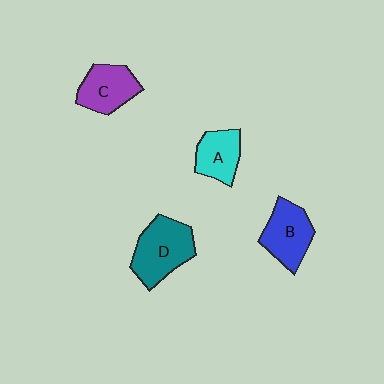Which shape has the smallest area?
Shape A (cyan).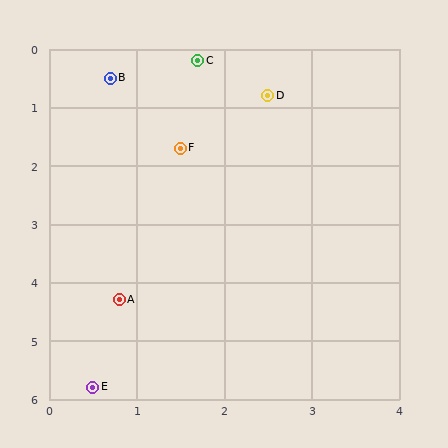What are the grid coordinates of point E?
Point E is at approximately (0.5, 5.8).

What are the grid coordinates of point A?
Point A is at approximately (0.8, 4.3).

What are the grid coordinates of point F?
Point F is at approximately (1.5, 1.7).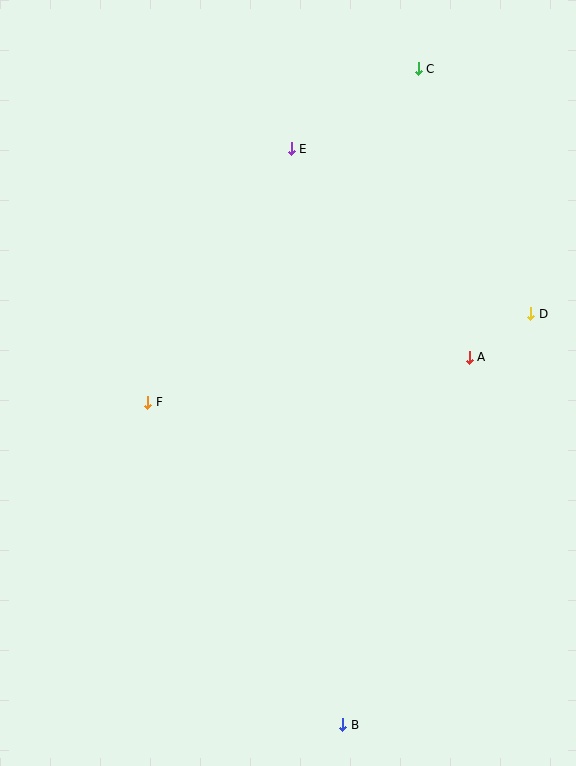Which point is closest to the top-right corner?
Point C is closest to the top-right corner.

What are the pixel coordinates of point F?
Point F is at (148, 402).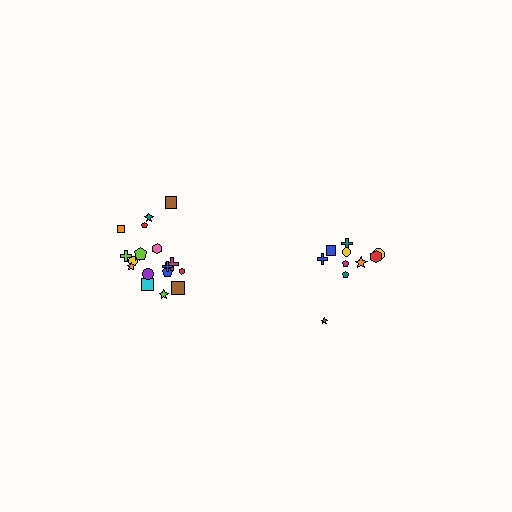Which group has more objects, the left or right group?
The left group.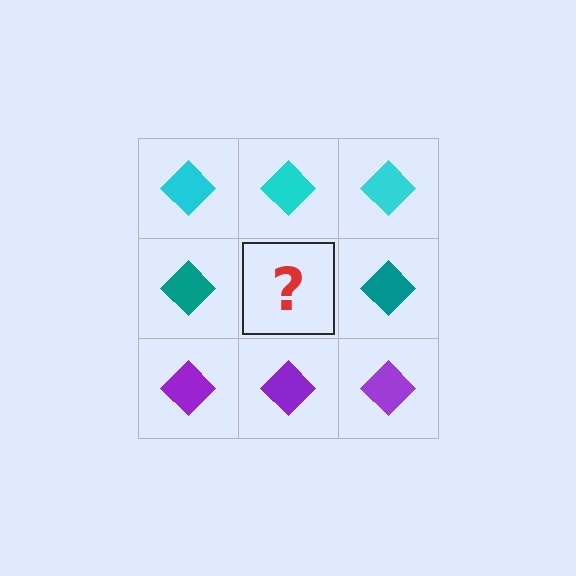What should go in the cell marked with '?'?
The missing cell should contain a teal diamond.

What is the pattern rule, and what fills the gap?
The rule is that each row has a consistent color. The gap should be filled with a teal diamond.